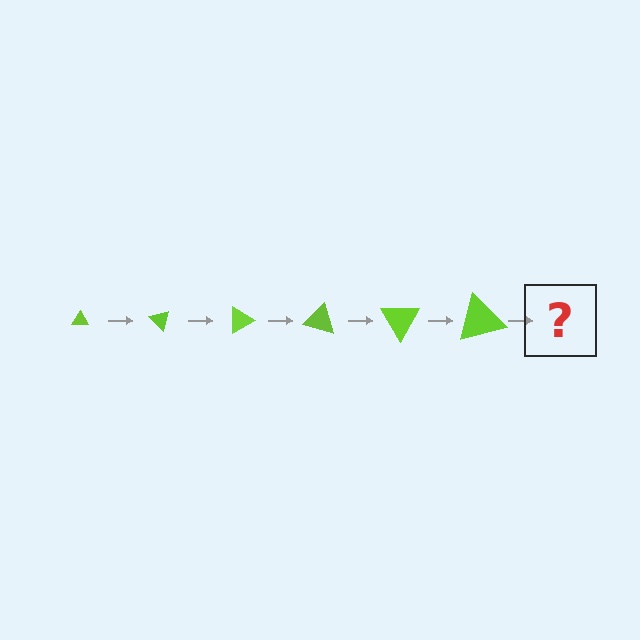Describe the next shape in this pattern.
It should be a triangle, larger than the previous one and rotated 270 degrees from the start.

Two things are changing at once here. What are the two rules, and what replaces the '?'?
The two rules are that the triangle grows larger each step and it rotates 45 degrees each step. The '?' should be a triangle, larger than the previous one and rotated 270 degrees from the start.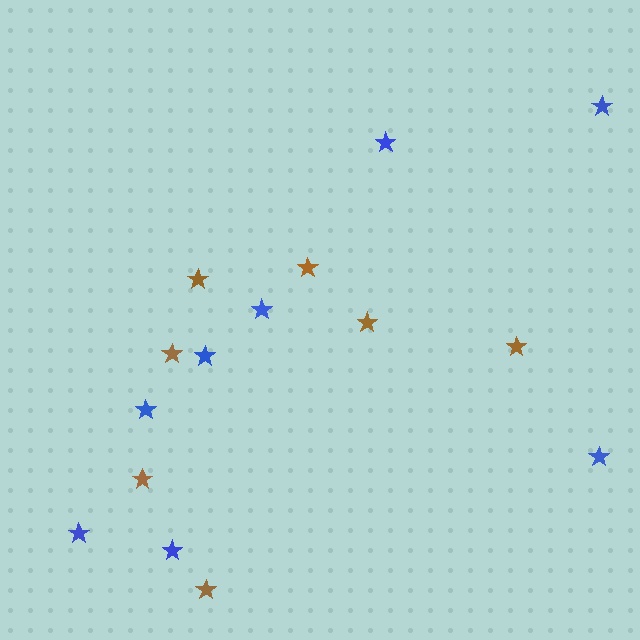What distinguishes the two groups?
There are 2 groups: one group of blue stars (8) and one group of brown stars (7).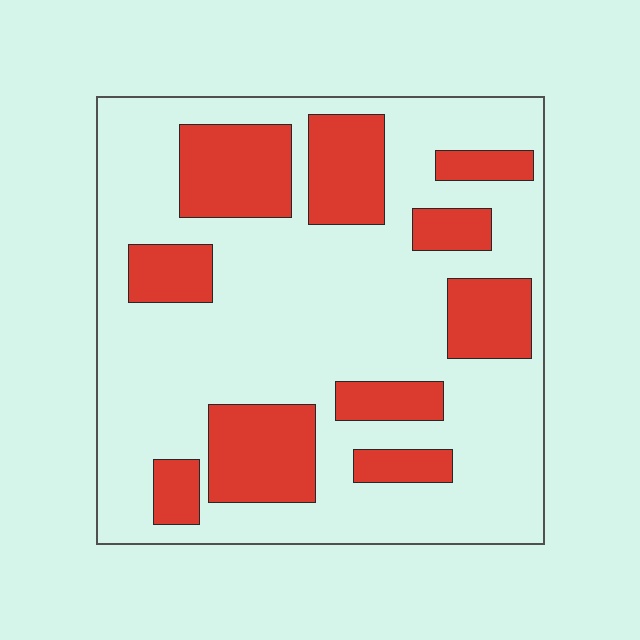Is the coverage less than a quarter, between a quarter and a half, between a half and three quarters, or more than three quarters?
Between a quarter and a half.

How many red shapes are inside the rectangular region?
10.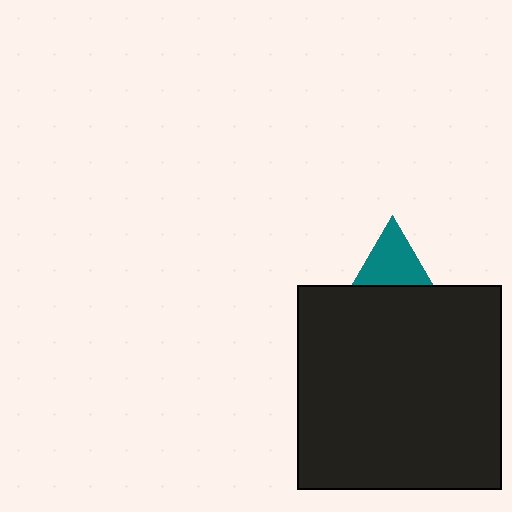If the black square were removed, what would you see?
You would see the complete teal triangle.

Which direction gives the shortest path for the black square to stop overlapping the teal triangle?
Moving down gives the shortest separation.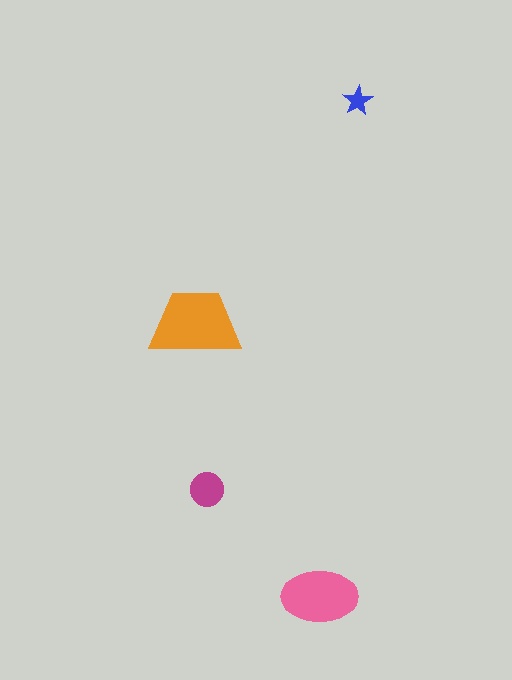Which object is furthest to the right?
The blue star is rightmost.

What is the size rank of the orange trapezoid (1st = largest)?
1st.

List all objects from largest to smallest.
The orange trapezoid, the pink ellipse, the magenta circle, the blue star.